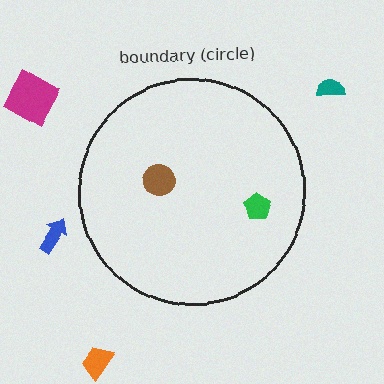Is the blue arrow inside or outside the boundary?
Outside.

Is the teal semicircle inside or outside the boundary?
Outside.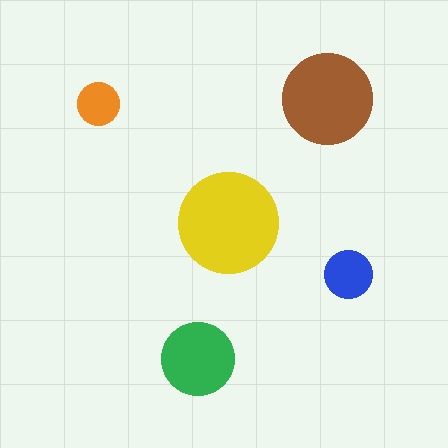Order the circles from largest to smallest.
the yellow one, the brown one, the green one, the blue one, the orange one.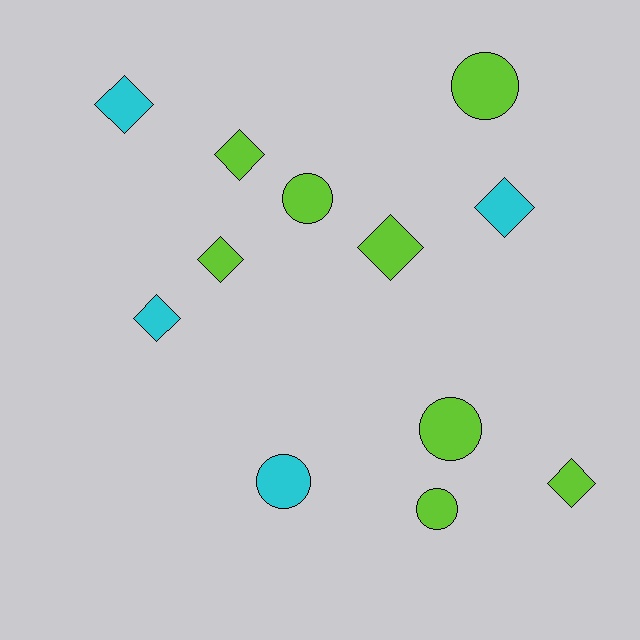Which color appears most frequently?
Lime, with 8 objects.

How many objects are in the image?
There are 12 objects.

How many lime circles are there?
There are 4 lime circles.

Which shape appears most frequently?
Diamond, with 7 objects.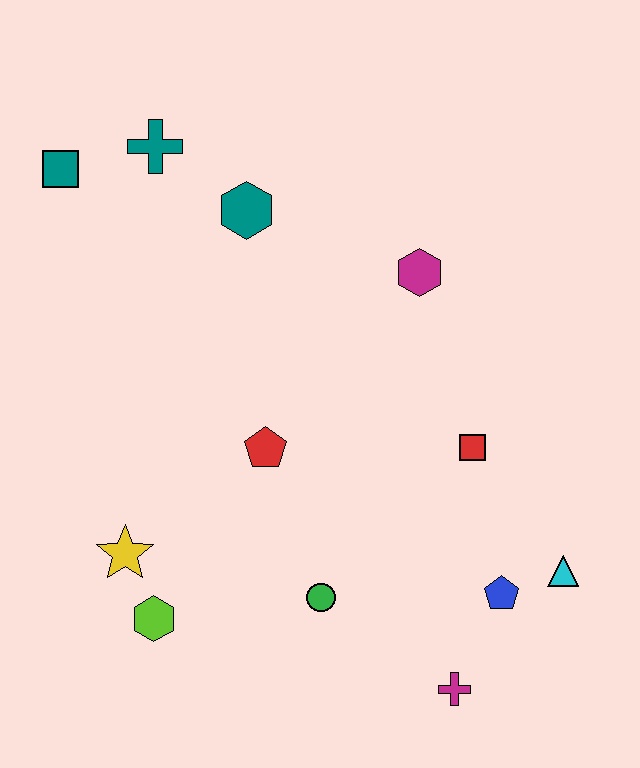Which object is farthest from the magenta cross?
The teal square is farthest from the magenta cross.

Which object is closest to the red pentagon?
The green circle is closest to the red pentagon.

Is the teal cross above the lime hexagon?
Yes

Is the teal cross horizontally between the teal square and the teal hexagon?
Yes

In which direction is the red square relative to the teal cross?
The red square is to the right of the teal cross.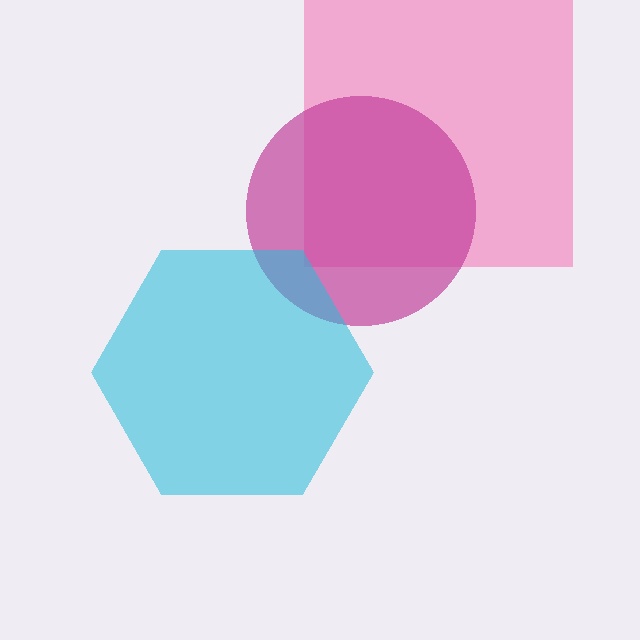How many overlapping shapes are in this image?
There are 3 overlapping shapes in the image.